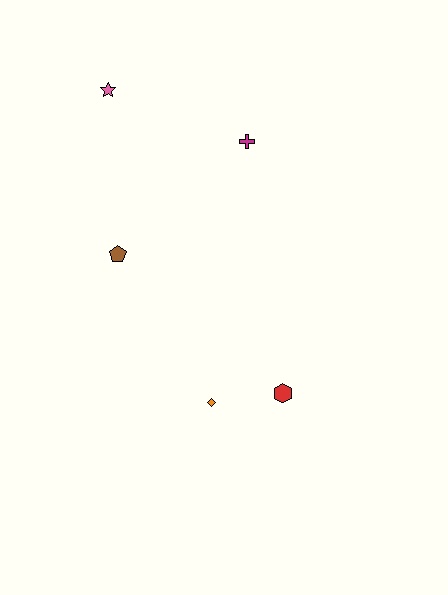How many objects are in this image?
There are 5 objects.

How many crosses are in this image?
There is 1 cross.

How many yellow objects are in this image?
There are no yellow objects.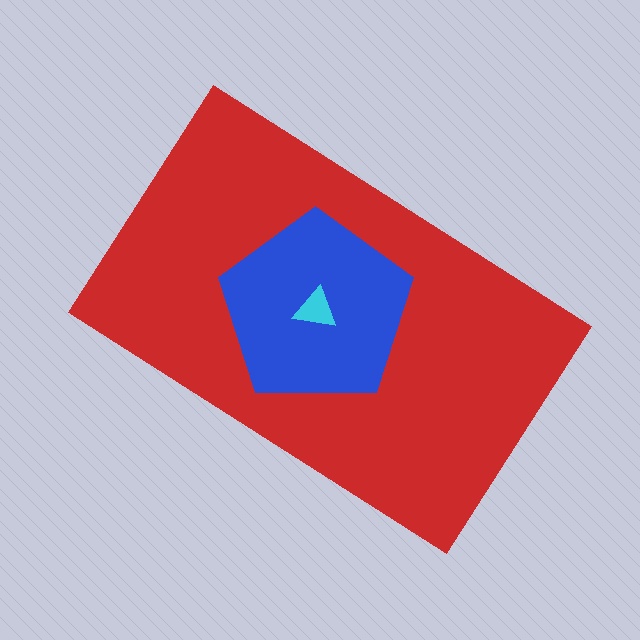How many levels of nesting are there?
3.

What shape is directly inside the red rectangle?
The blue pentagon.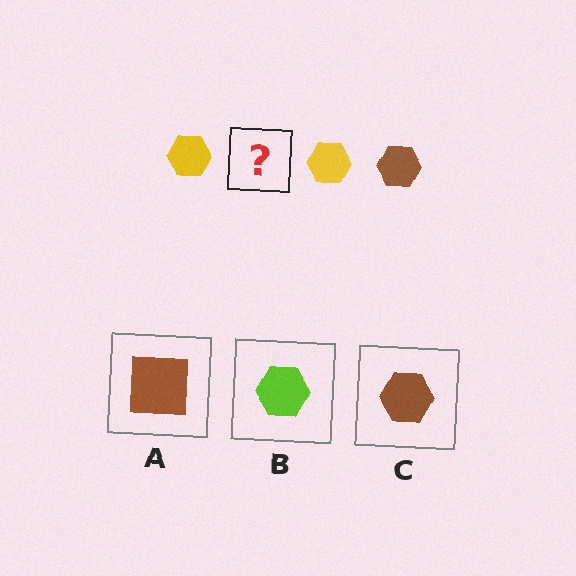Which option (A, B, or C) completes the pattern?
C.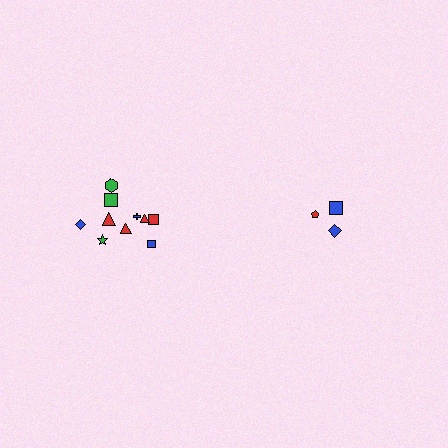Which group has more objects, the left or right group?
The left group.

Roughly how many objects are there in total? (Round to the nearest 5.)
Roughly 15 objects in total.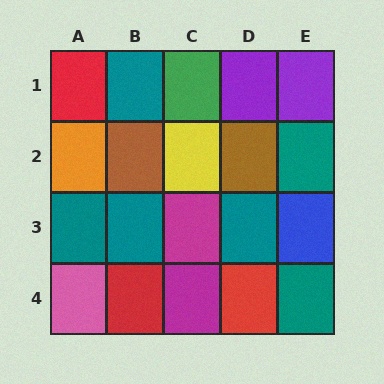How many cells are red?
3 cells are red.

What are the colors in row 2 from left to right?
Orange, brown, yellow, brown, teal.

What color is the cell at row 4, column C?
Magenta.